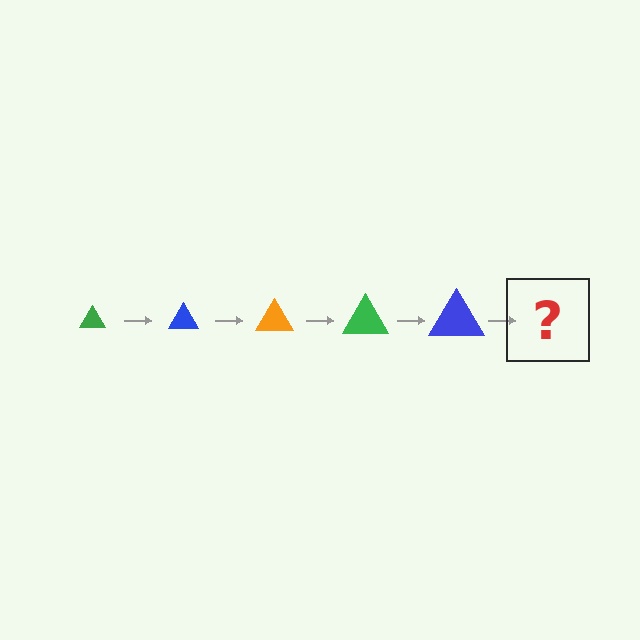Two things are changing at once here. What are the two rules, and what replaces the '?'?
The two rules are that the triangle grows larger each step and the color cycles through green, blue, and orange. The '?' should be an orange triangle, larger than the previous one.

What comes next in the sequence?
The next element should be an orange triangle, larger than the previous one.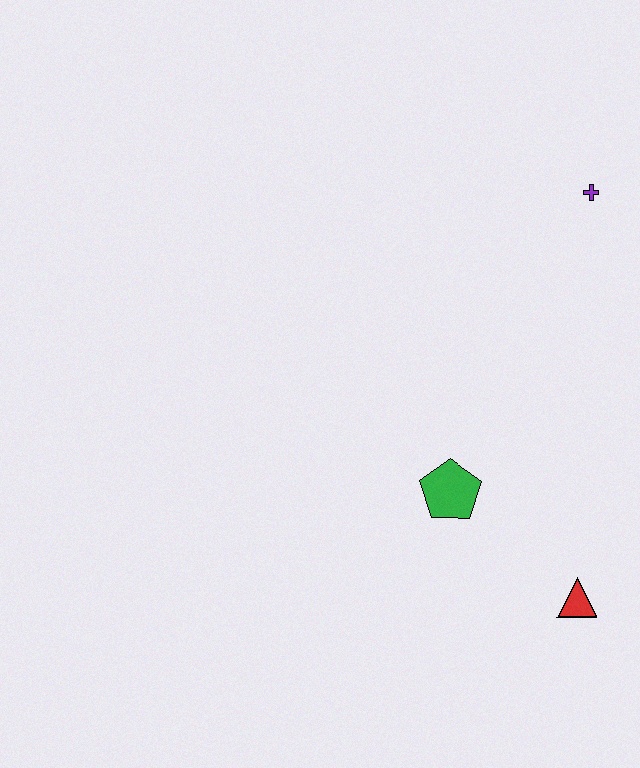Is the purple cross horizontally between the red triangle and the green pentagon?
No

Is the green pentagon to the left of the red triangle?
Yes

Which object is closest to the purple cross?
The green pentagon is closest to the purple cross.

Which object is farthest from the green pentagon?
The purple cross is farthest from the green pentagon.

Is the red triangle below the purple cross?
Yes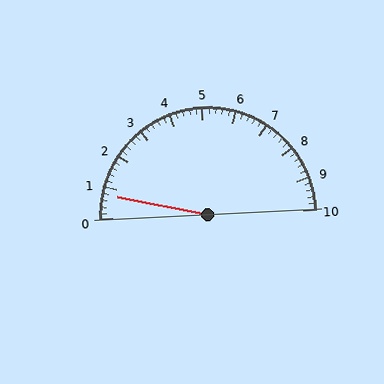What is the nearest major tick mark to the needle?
The nearest major tick mark is 1.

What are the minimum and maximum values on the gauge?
The gauge ranges from 0 to 10.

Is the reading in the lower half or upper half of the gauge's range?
The reading is in the lower half of the range (0 to 10).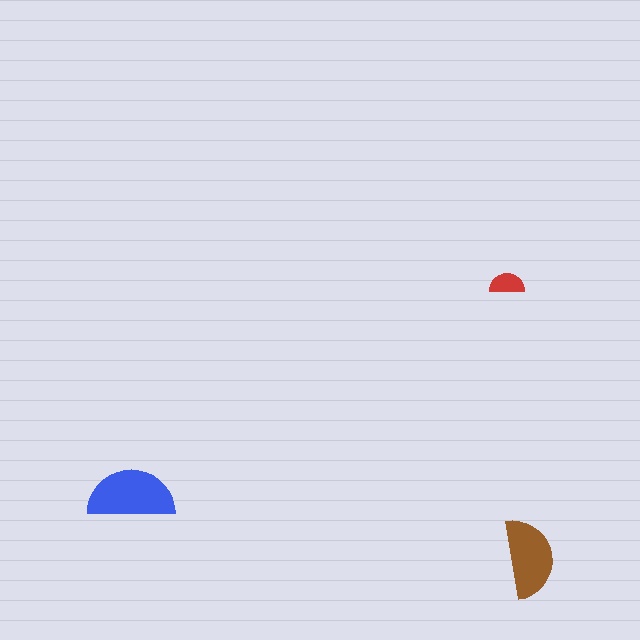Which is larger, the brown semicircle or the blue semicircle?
The blue one.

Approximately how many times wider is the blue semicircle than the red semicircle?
About 2.5 times wider.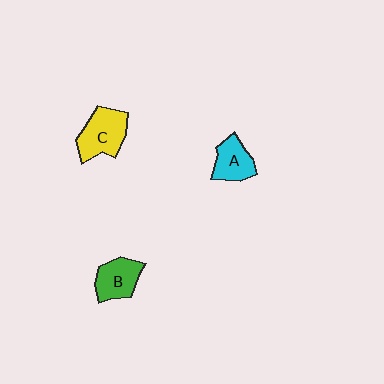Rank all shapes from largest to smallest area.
From largest to smallest: C (yellow), B (green), A (cyan).